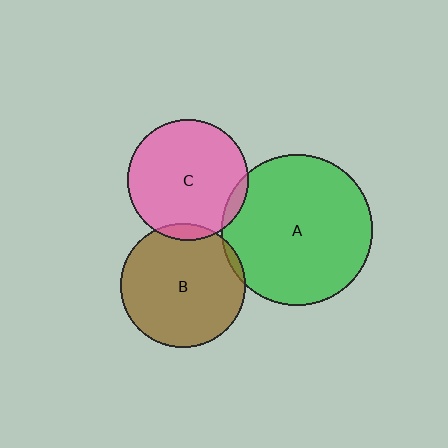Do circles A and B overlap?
Yes.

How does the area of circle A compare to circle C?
Approximately 1.6 times.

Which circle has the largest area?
Circle A (green).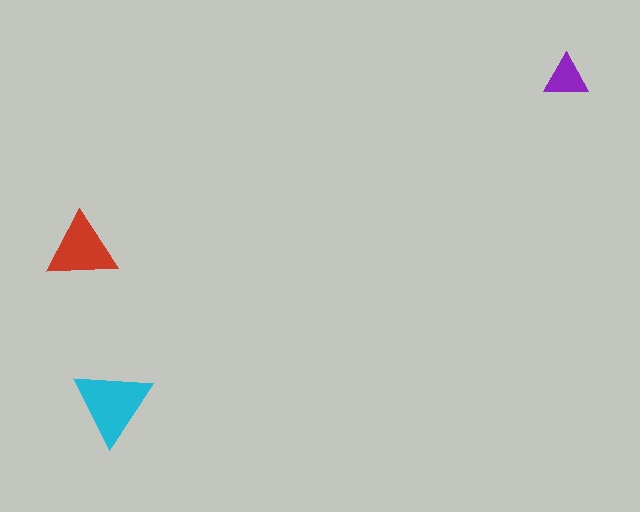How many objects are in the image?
There are 3 objects in the image.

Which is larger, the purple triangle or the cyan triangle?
The cyan one.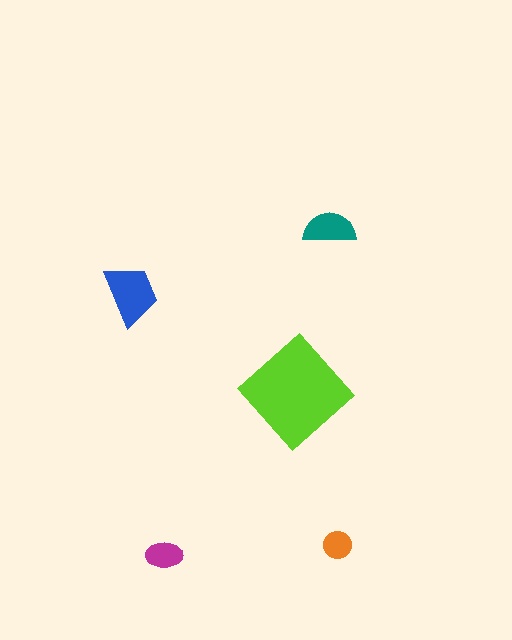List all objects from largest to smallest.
The lime diamond, the blue trapezoid, the teal semicircle, the magenta ellipse, the orange circle.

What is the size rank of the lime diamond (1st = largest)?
1st.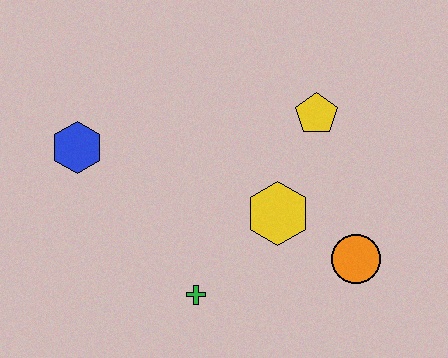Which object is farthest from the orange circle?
The blue hexagon is farthest from the orange circle.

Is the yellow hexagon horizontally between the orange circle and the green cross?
Yes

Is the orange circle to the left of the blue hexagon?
No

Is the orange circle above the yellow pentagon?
No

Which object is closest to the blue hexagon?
The green cross is closest to the blue hexagon.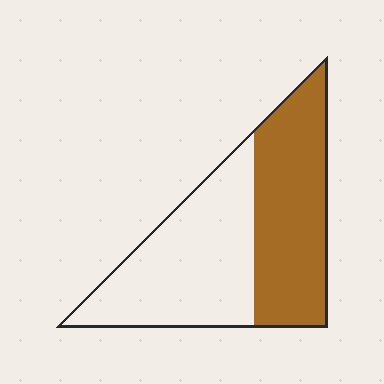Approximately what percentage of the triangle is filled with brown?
Approximately 45%.